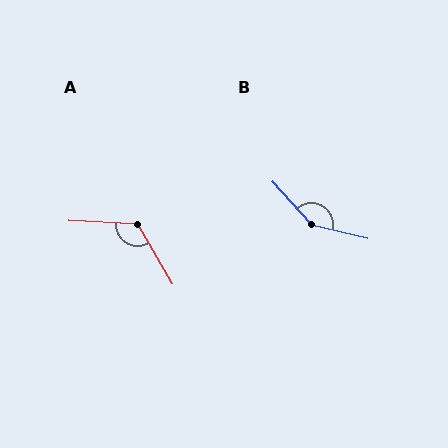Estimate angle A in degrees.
Approximately 123 degrees.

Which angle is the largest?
B, at approximately 146 degrees.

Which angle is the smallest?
A, at approximately 123 degrees.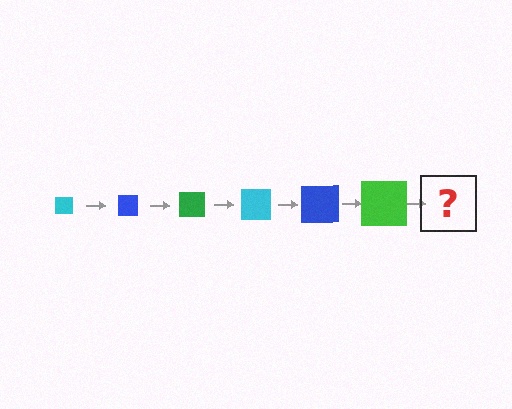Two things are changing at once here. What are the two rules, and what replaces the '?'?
The two rules are that the square grows larger each step and the color cycles through cyan, blue, and green. The '?' should be a cyan square, larger than the previous one.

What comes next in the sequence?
The next element should be a cyan square, larger than the previous one.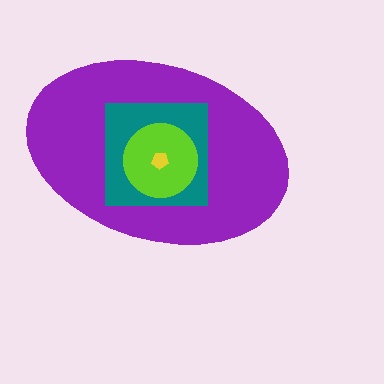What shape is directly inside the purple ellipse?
The teal square.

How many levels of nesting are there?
4.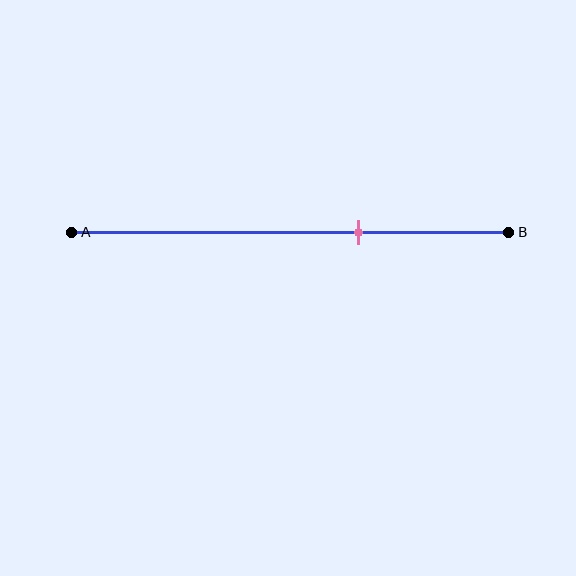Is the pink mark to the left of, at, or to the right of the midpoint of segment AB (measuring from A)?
The pink mark is to the right of the midpoint of segment AB.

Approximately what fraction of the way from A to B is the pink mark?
The pink mark is approximately 65% of the way from A to B.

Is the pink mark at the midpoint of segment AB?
No, the mark is at about 65% from A, not at the 50% midpoint.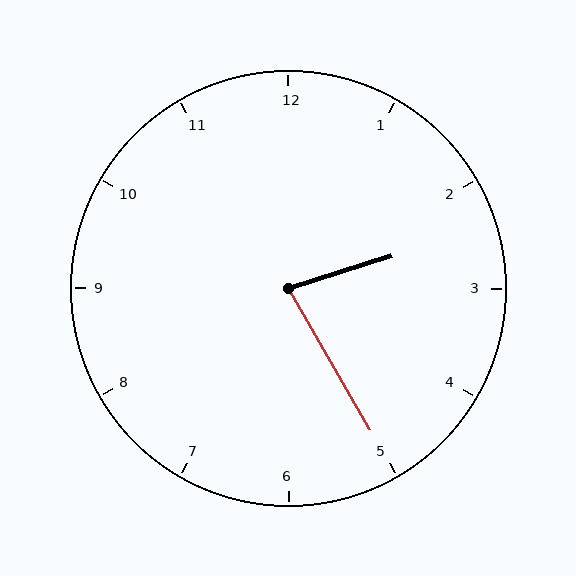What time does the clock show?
2:25.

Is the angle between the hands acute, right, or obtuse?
It is acute.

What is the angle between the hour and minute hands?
Approximately 78 degrees.